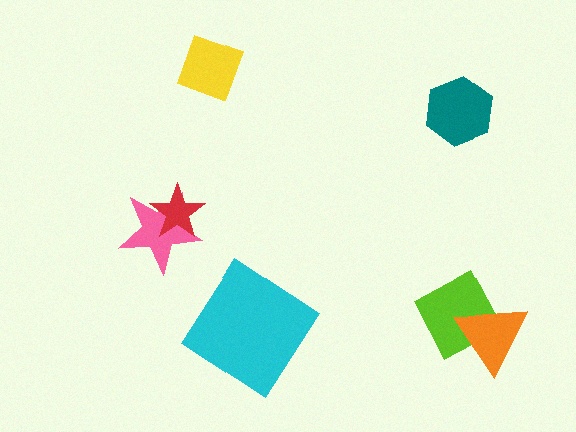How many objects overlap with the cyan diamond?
0 objects overlap with the cyan diamond.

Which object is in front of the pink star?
The red star is in front of the pink star.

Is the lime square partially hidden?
Yes, it is partially covered by another shape.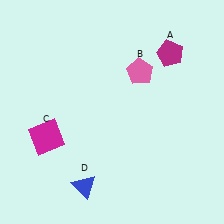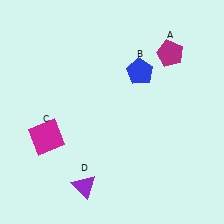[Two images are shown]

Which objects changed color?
B changed from pink to blue. D changed from blue to purple.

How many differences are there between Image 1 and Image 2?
There are 2 differences between the two images.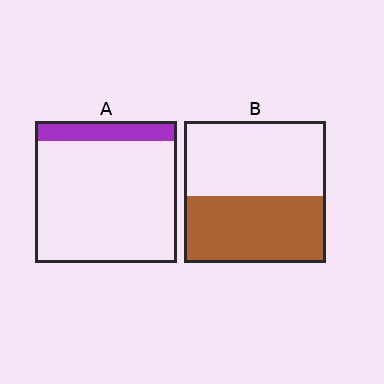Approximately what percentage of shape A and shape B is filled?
A is approximately 15% and B is approximately 45%.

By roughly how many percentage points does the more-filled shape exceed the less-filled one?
By roughly 35 percentage points (B over A).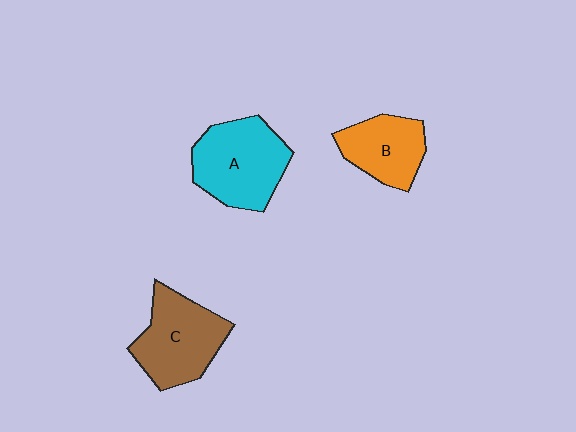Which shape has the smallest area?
Shape B (orange).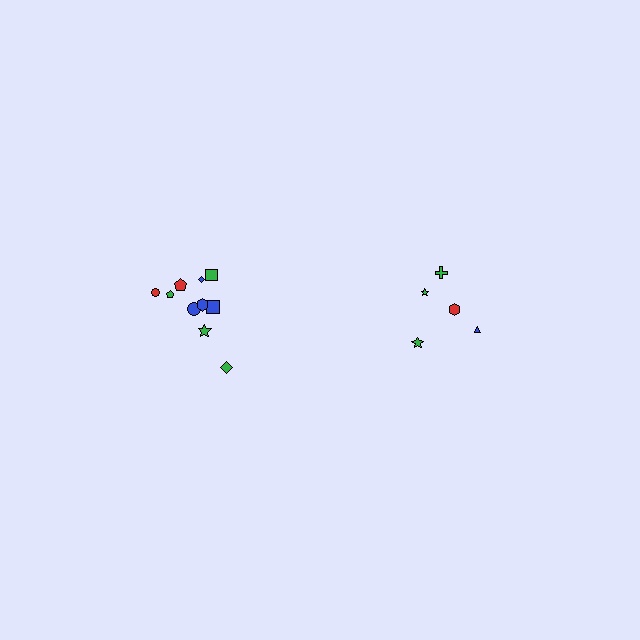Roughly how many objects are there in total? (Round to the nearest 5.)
Roughly 15 objects in total.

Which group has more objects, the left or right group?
The left group.